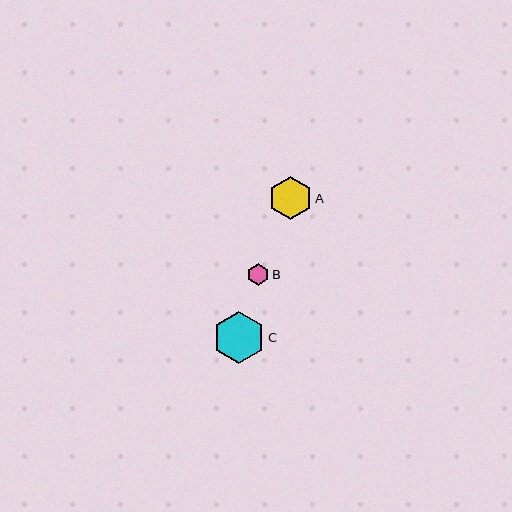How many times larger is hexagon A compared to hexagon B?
Hexagon A is approximately 2.0 times the size of hexagon B.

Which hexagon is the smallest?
Hexagon B is the smallest with a size of approximately 21 pixels.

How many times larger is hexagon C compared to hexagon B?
Hexagon C is approximately 2.4 times the size of hexagon B.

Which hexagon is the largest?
Hexagon C is the largest with a size of approximately 52 pixels.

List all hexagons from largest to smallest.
From largest to smallest: C, A, B.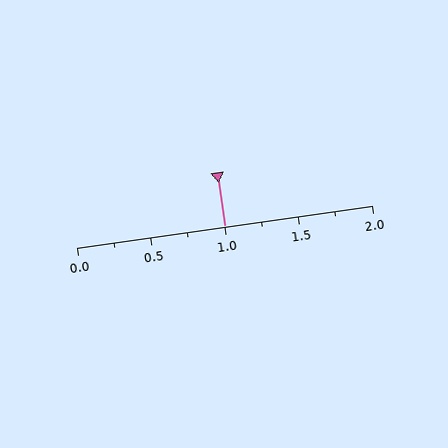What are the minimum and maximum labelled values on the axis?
The axis runs from 0.0 to 2.0.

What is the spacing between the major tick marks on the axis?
The major ticks are spaced 0.5 apart.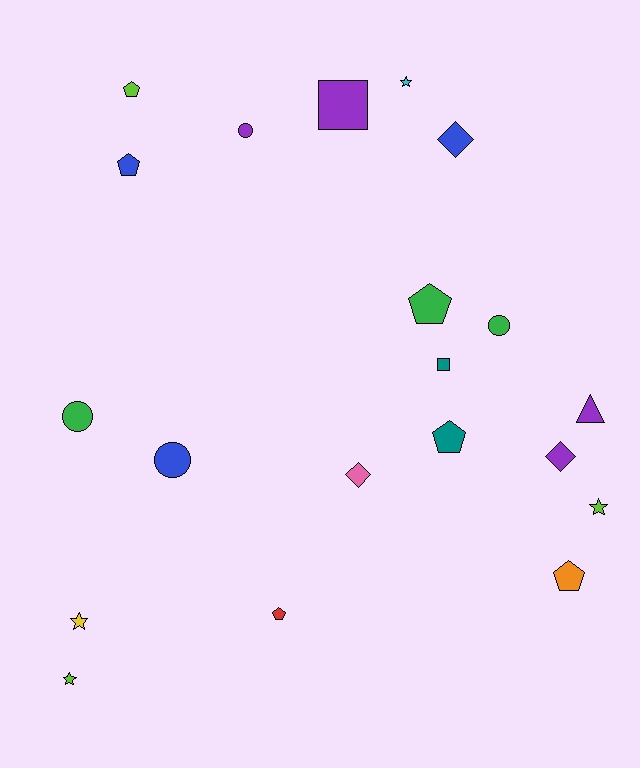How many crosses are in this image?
There are no crosses.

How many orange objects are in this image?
There is 1 orange object.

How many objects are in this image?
There are 20 objects.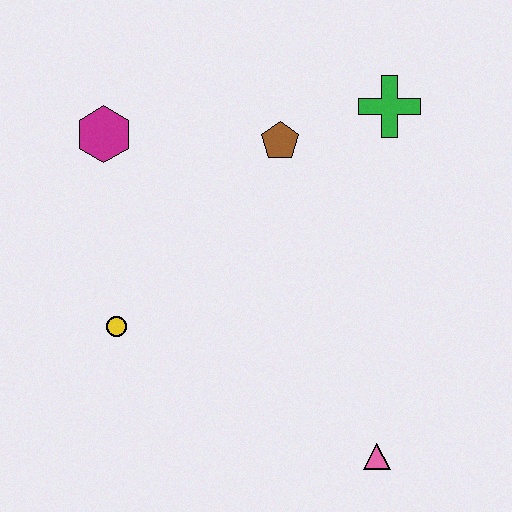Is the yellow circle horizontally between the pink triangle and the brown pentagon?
No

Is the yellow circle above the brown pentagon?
No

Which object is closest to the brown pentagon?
The green cross is closest to the brown pentagon.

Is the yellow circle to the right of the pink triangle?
No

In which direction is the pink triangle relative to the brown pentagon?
The pink triangle is below the brown pentagon.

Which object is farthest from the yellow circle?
The green cross is farthest from the yellow circle.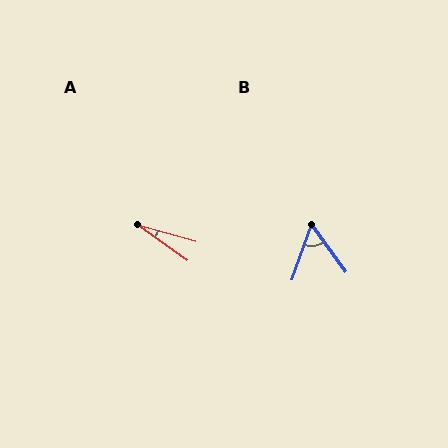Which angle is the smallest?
A, at approximately 20 degrees.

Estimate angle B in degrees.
Approximately 56 degrees.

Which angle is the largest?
B, at approximately 56 degrees.